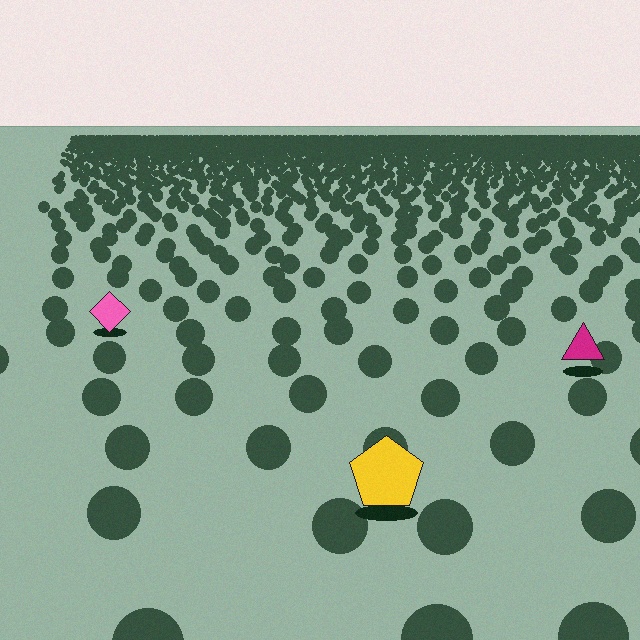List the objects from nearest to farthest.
From nearest to farthest: the yellow pentagon, the magenta triangle, the pink diamond.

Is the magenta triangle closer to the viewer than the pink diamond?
Yes. The magenta triangle is closer — you can tell from the texture gradient: the ground texture is coarser near it.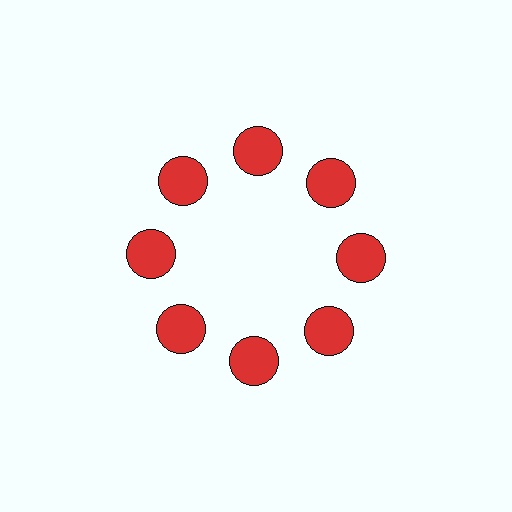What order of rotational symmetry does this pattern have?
This pattern has 8-fold rotational symmetry.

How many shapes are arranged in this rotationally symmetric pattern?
There are 8 shapes, arranged in 8 groups of 1.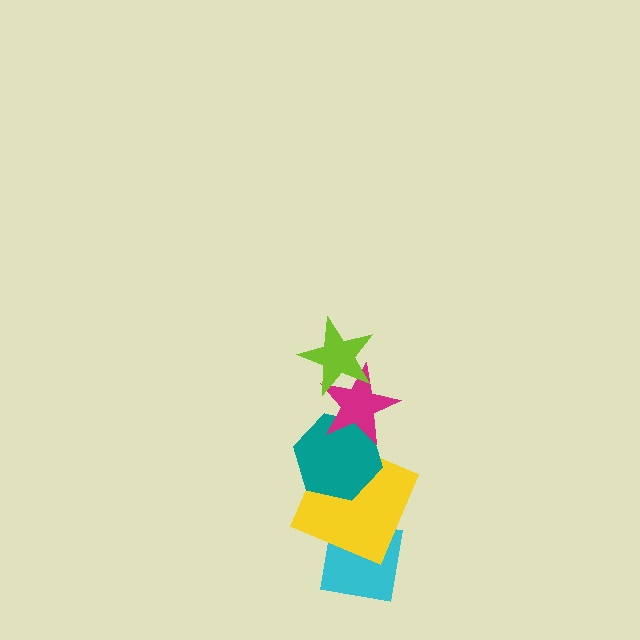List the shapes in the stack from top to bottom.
From top to bottom: the lime star, the magenta star, the teal hexagon, the yellow square, the cyan square.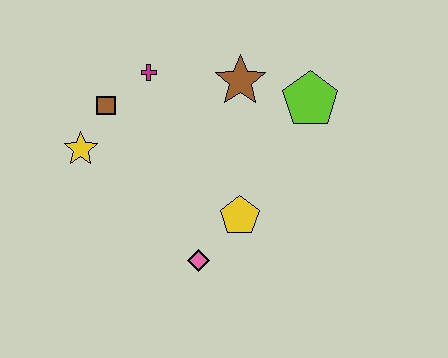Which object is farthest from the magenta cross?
The pink diamond is farthest from the magenta cross.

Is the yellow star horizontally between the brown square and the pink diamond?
No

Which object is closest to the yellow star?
The brown square is closest to the yellow star.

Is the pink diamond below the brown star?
Yes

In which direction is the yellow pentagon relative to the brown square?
The yellow pentagon is to the right of the brown square.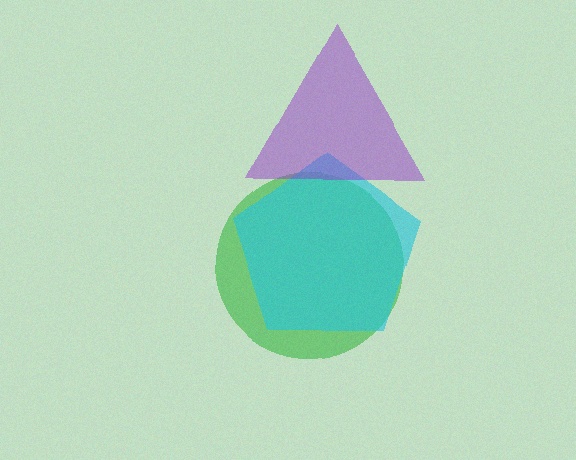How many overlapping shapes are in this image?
There are 3 overlapping shapes in the image.